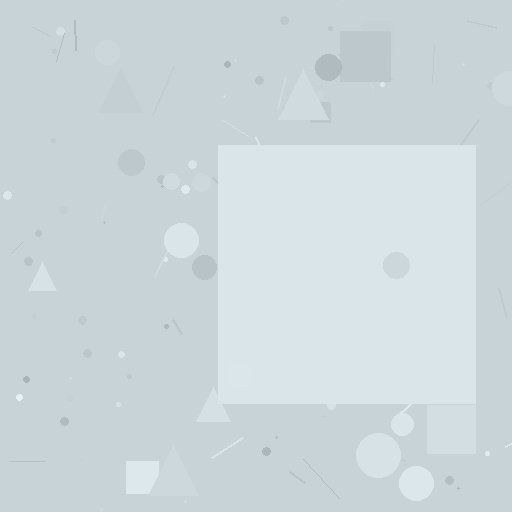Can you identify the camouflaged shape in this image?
The camouflaged shape is a square.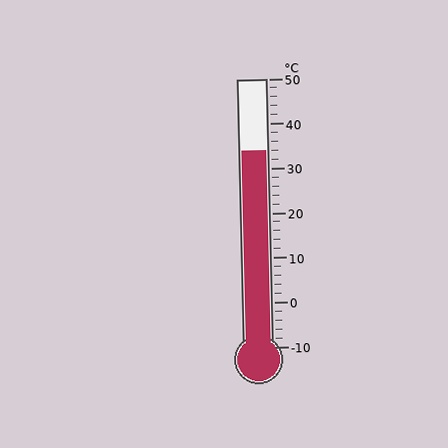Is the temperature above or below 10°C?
The temperature is above 10°C.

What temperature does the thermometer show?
The thermometer shows approximately 34°C.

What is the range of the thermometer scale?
The thermometer scale ranges from -10°C to 50°C.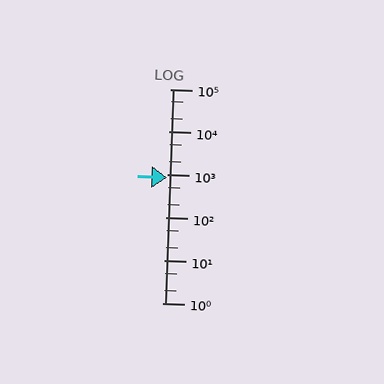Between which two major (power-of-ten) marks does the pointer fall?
The pointer is between 100 and 1000.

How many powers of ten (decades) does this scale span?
The scale spans 5 decades, from 1 to 100000.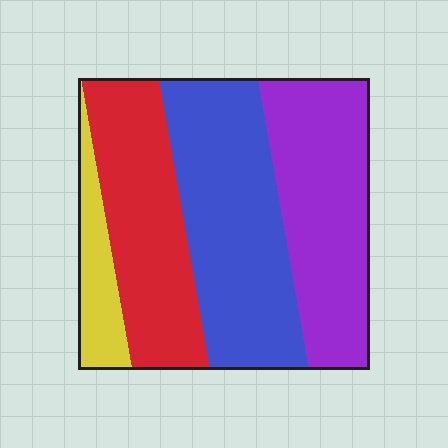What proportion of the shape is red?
Red covers 27% of the shape.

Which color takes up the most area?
Blue, at roughly 35%.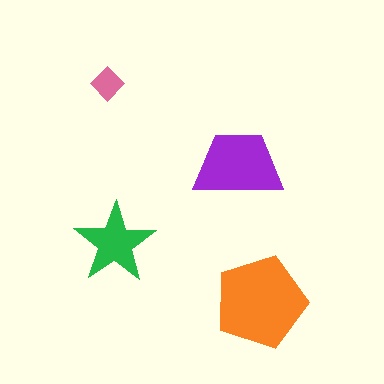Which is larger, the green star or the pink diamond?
The green star.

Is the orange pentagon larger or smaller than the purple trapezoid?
Larger.